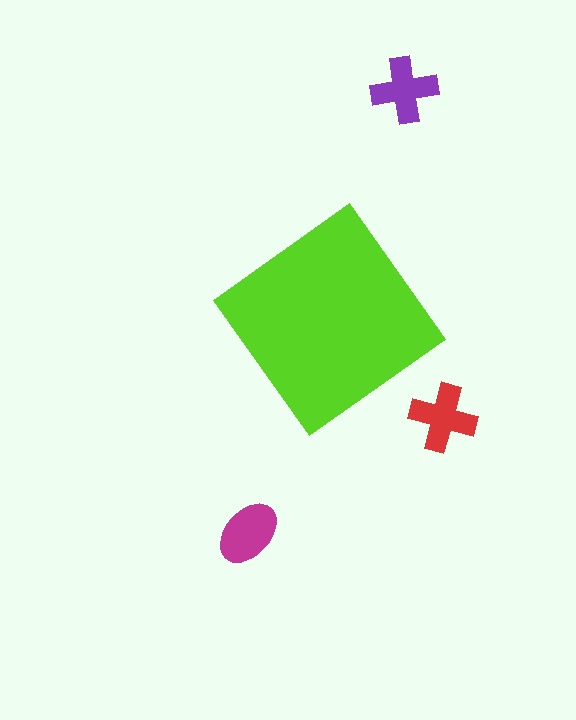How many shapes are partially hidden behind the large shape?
0 shapes are partially hidden.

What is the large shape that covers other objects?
A lime diamond.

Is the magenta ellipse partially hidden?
No, the magenta ellipse is fully visible.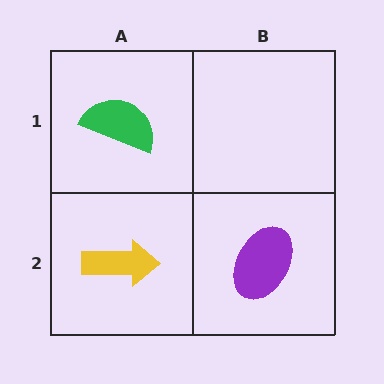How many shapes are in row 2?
2 shapes.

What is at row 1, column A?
A green semicircle.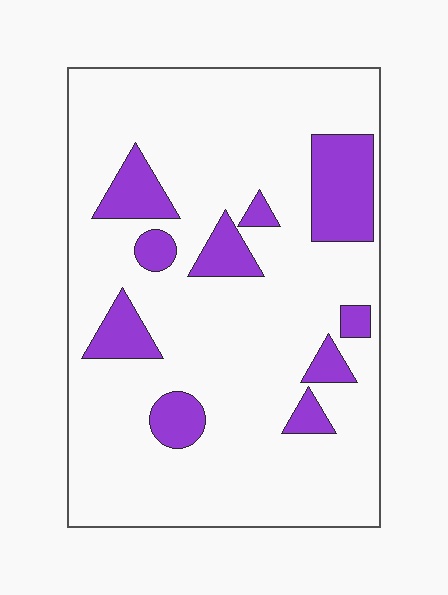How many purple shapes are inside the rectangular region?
10.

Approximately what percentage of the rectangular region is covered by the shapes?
Approximately 15%.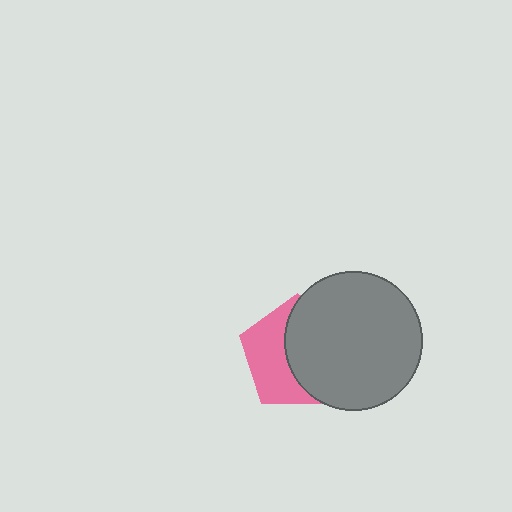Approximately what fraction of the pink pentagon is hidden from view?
Roughly 55% of the pink pentagon is hidden behind the gray circle.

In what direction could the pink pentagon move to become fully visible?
The pink pentagon could move left. That would shift it out from behind the gray circle entirely.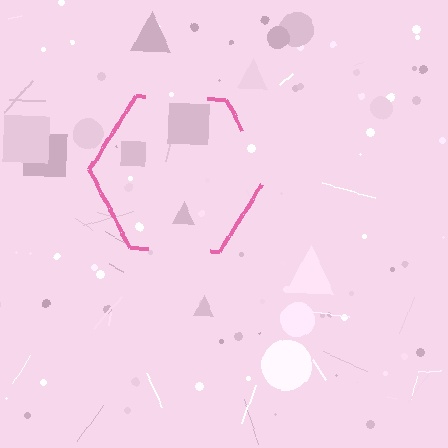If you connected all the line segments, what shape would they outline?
They would outline a hexagon.